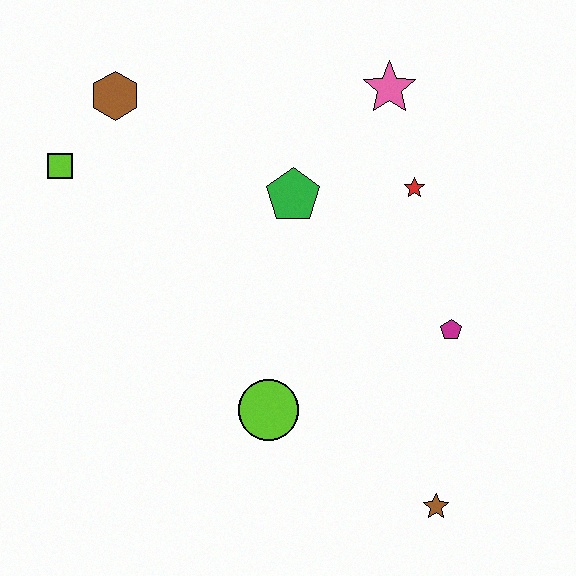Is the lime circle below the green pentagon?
Yes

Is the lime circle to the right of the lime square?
Yes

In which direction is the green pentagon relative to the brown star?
The green pentagon is above the brown star.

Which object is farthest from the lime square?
The brown star is farthest from the lime square.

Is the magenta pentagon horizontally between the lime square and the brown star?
No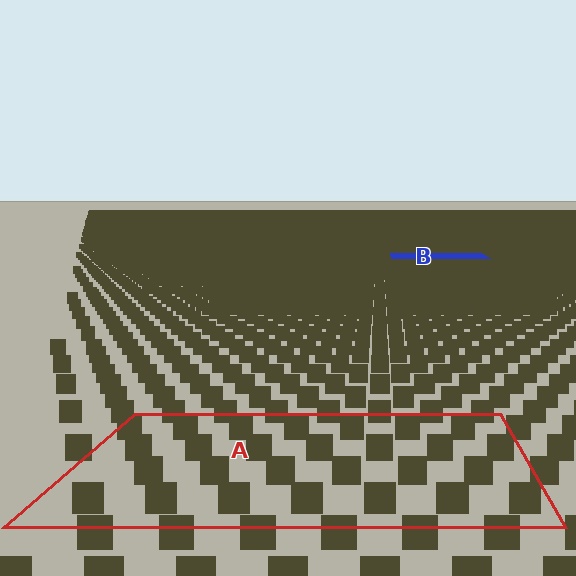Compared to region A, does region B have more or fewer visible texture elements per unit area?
Region B has more texture elements per unit area — they are packed more densely because it is farther away.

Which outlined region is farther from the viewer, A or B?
Region B is farther from the viewer — the texture elements inside it appear smaller and more densely packed.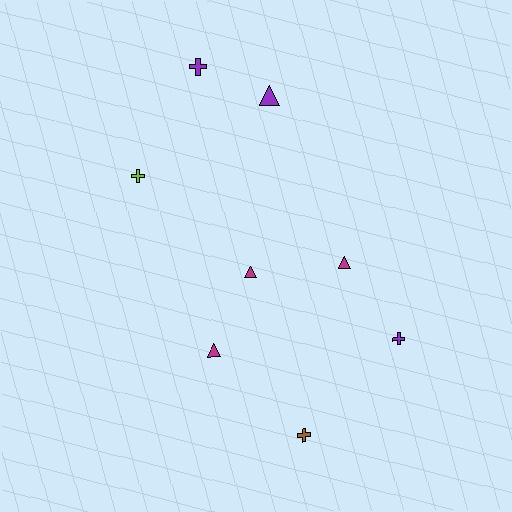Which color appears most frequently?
Magenta, with 3 objects.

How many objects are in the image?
There are 8 objects.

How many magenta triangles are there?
There are 3 magenta triangles.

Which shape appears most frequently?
Triangle, with 4 objects.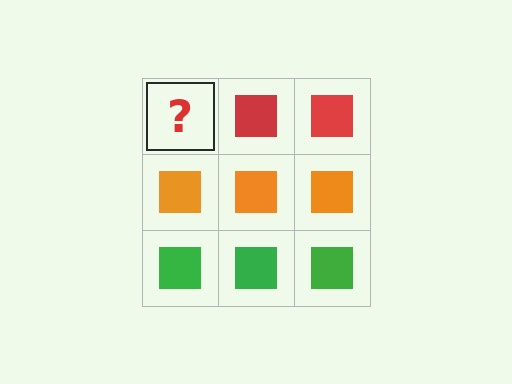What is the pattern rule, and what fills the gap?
The rule is that each row has a consistent color. The gap should be filled with a red square.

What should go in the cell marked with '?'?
The missing cell should contain a red square.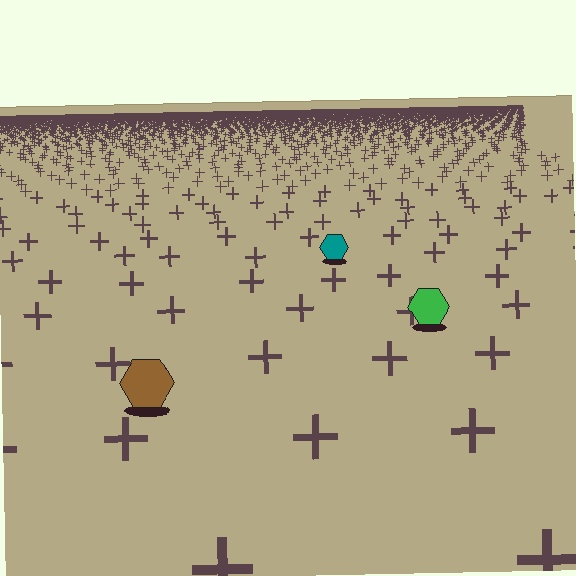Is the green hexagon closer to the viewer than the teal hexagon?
Yes. The green hexagon is closer — you can tell from the texture gradient: the ground texture is coarser near it.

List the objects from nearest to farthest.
From nearest to farthest: the brown hexagon, the green hexagon, the teal hexagon.